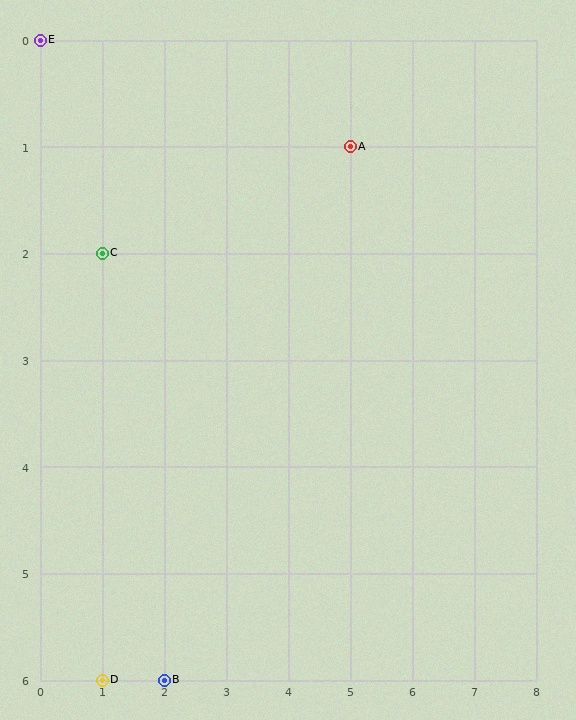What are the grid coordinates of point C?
Point C is at grid coordinates (1, 2).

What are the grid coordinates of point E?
Point E is at grid coordinates (0, 0).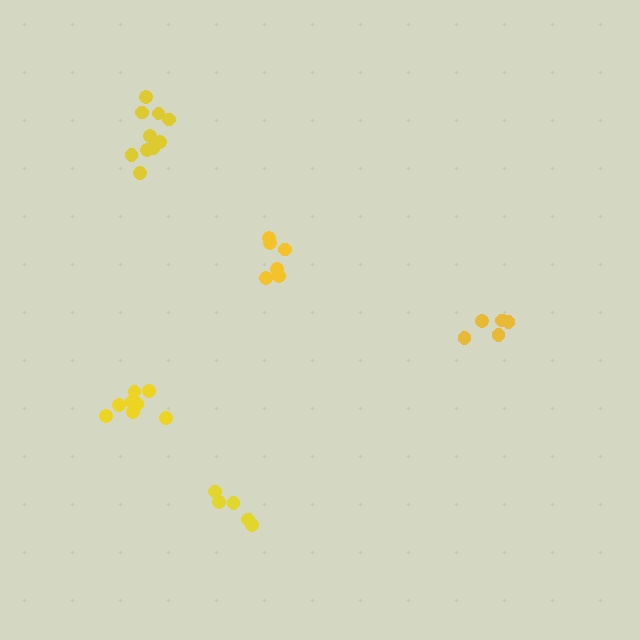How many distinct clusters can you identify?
There are 5 distinct clusters.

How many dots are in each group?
Group 1: 5 dots, Group 2: 5 dots, Group 3: 10 dots, Group 4: 6 dots, Group 5: 8 dots (34 total).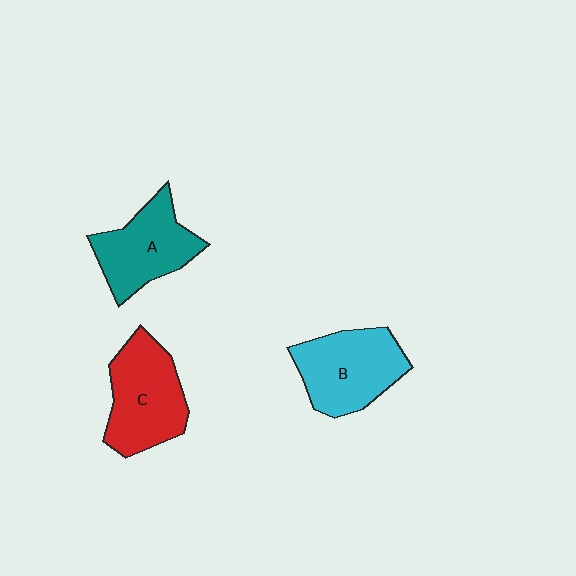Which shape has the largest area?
Shape C (red).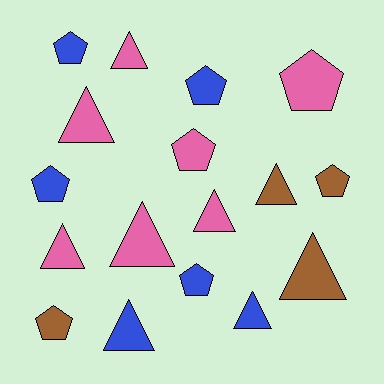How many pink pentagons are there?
There are 2 pink pentagons.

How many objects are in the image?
There are 17 objects.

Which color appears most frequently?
Pink, with 7 objects.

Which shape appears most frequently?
Triangle, with 9 objects.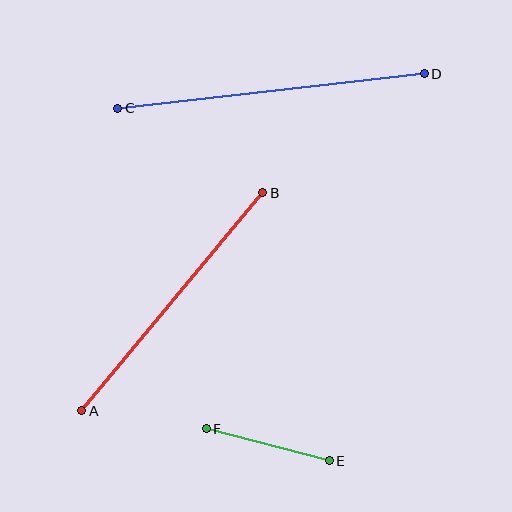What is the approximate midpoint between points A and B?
The midpoint is at approximately (172, 302) pixels.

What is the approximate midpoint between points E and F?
The midpoint is at approximately (268, 445) pixels.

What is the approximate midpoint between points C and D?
The midpoint is at approximately (271, 91) pixels.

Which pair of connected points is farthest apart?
Points C and D are farthest apart.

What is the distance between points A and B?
The distance is approximately 283 pixels.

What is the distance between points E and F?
The distance is approximately 127 pixels.